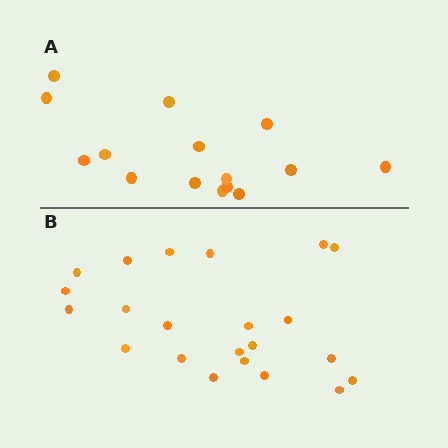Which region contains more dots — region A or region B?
Region B (the bottom region) has more dots.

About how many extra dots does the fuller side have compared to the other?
Region B has roughly 8 or so more dots than region A.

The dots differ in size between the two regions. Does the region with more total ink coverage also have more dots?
No. Region A has more total ink coverage because its dots are larger, but region B actually contains more individual dots. Total area can be misleading — the number of items is what matters here.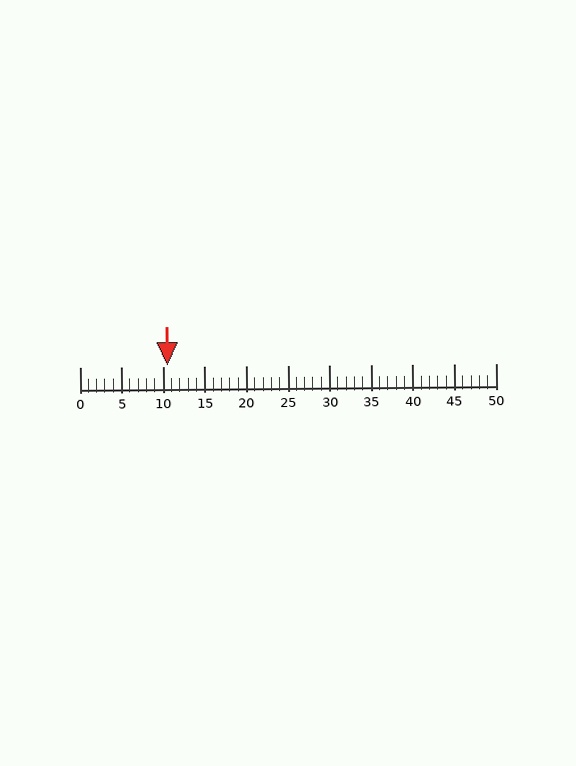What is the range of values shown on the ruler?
The ruler shows values from 0 to 50.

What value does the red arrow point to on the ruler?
The red arrow points to approximately 10.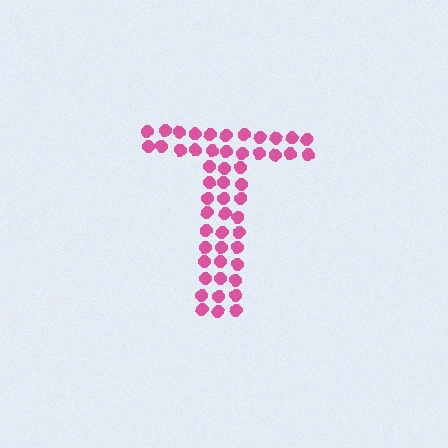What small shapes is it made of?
It is made of small circles.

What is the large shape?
The large shape is the letter T.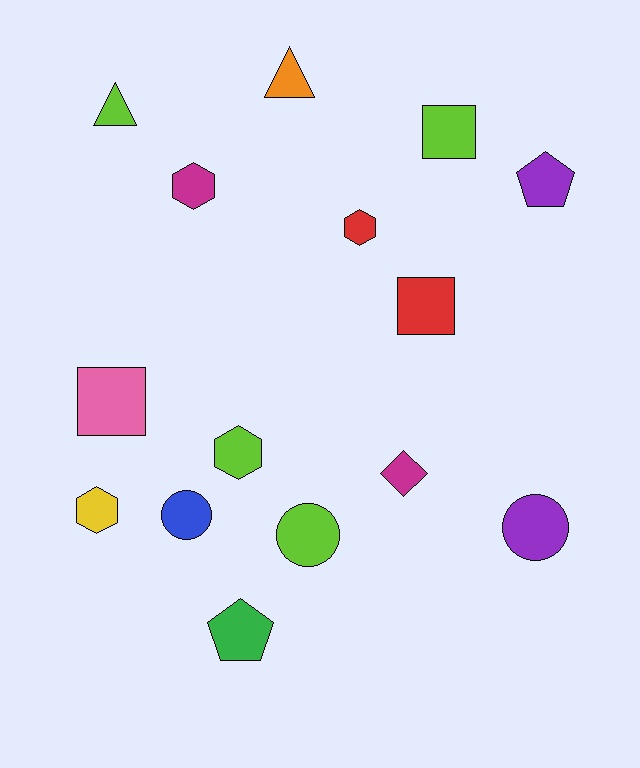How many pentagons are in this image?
There are 2 pentagons.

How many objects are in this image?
There are 15 objects.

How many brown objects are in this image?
There are no brown objects.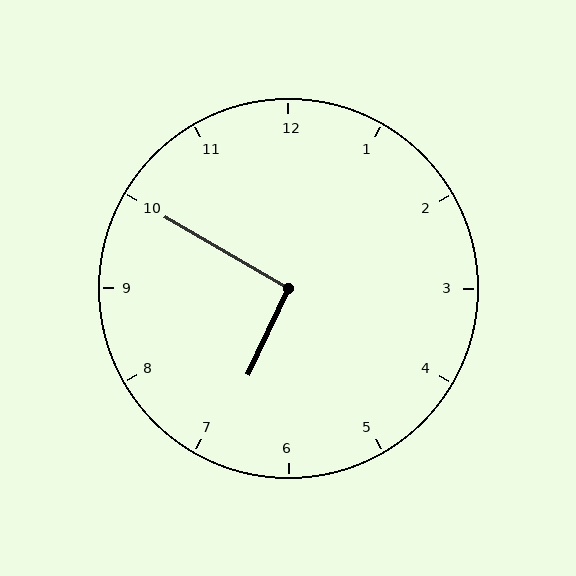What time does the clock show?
6:50.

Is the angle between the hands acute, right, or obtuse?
It is right.